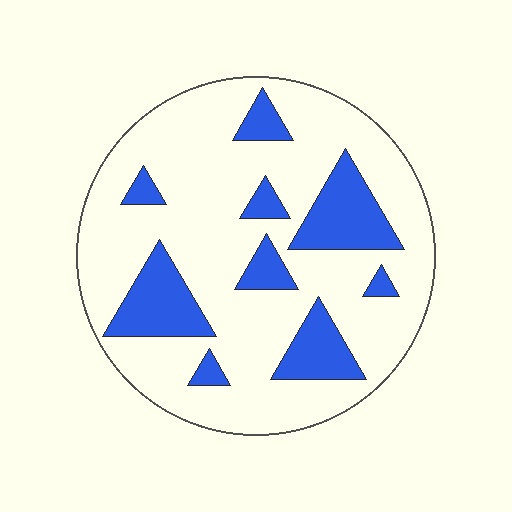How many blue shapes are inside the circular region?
9.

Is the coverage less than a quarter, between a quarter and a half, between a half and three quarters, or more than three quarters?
Less than a quarter.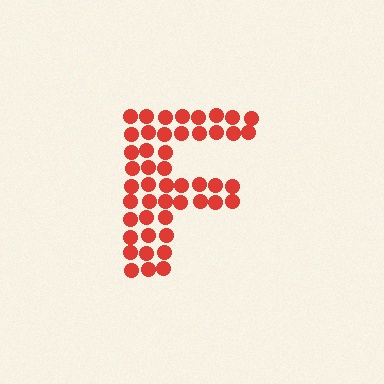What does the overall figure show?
The overall figure shows the letter F.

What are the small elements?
The small elements are circles.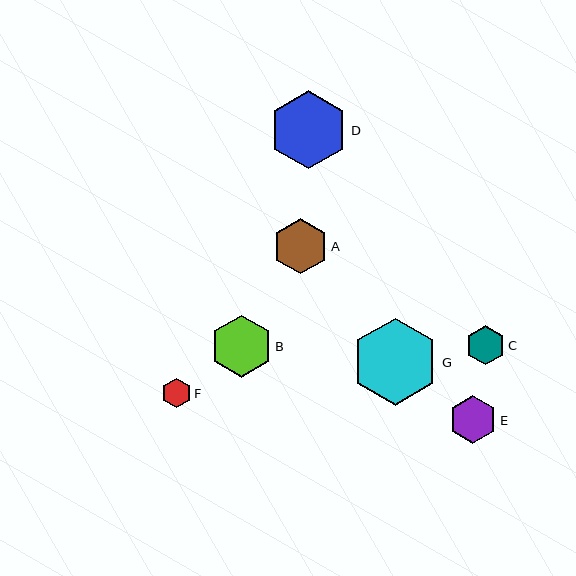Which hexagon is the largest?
Hexagon G is the largest with a size of approximately 87 pixels.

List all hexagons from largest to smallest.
From largest to smallest: G, D, B, A, E, C, F.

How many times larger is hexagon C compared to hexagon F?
Hexagon C is approximately 1.3 times the size of hexagon F.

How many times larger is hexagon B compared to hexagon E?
Hexagon B is approximately 1.3 times the size of hexagon E.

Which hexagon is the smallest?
Hexagon F is the smallest with a size of approximately 30 pixels.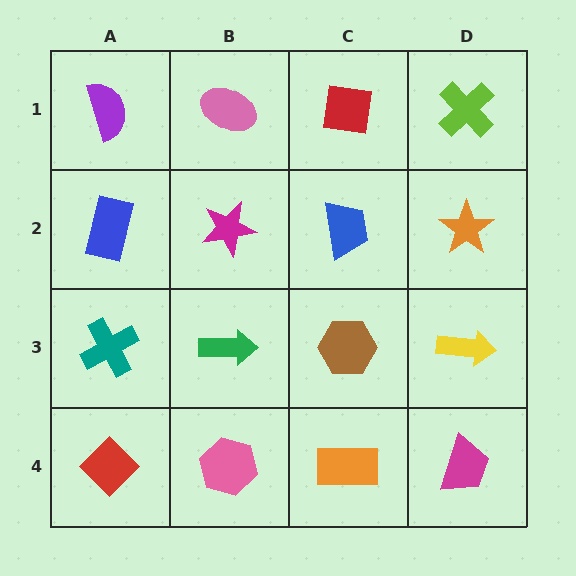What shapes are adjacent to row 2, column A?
A purple semicircle (row 1, column A), a teal cross (row 3, column A), a magenta star (row 2, column B).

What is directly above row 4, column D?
A yellow arrow.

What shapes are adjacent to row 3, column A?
A blue rectangle (row 2, column A), a red diamond (row 4, column A), a green arrow (row 3, column B).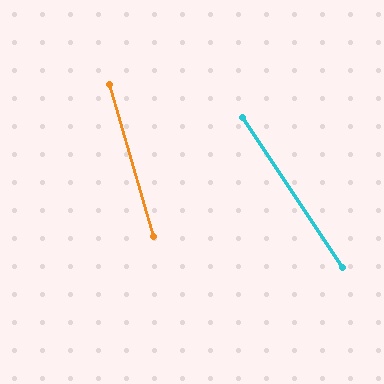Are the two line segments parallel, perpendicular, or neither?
Neither parallel nor perpendicular — they differ by about 17°.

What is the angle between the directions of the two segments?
Approximately 17 degrees.